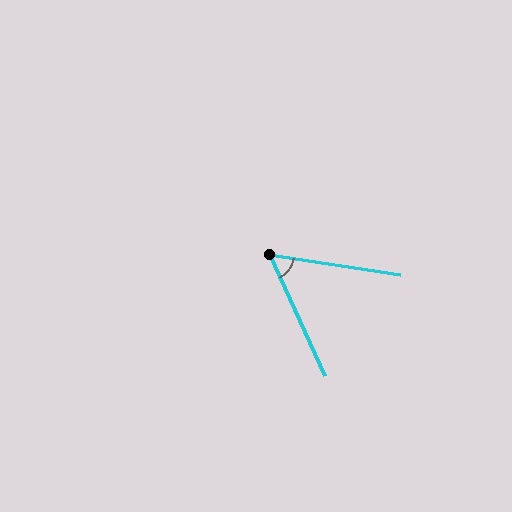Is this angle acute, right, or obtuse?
It is acute.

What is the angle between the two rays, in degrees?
Approximately 57 degrees.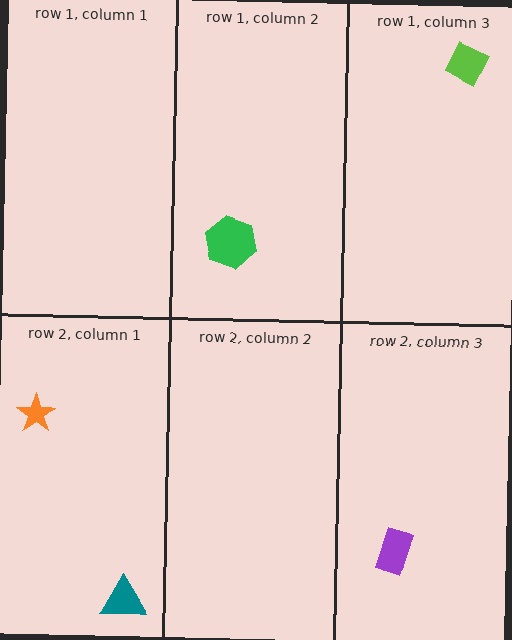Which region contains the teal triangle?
The row 2, column 1 region.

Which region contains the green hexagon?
The row 1, column 2 region.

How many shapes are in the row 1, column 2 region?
1.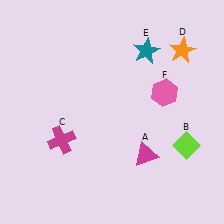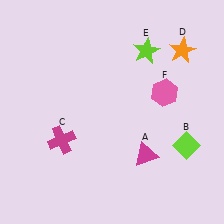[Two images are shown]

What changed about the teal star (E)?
In Image 1, E is teal. In Image 2, it changed to lime.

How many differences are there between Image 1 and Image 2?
There is 1 difference between the two images.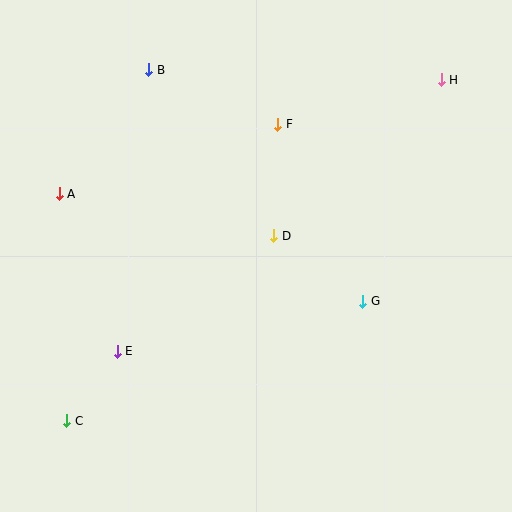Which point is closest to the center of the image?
Point D at (274, 236) is closest to the center.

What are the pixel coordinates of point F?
Point F is at (278, 124).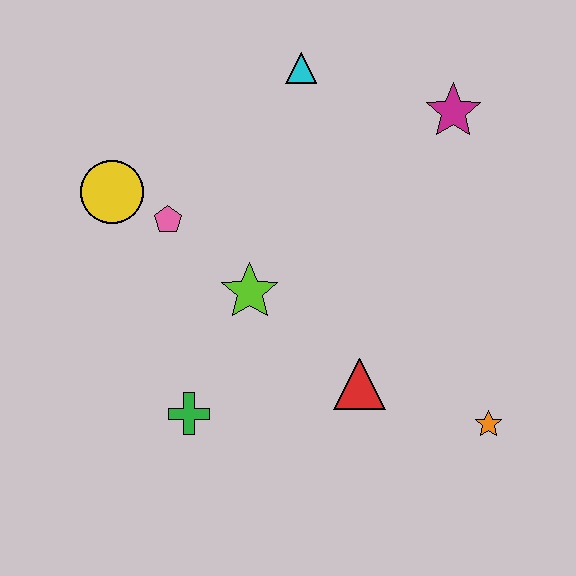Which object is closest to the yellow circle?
The pink pentagon is closest to the yellow circle.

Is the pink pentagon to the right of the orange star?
No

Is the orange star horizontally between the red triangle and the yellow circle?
No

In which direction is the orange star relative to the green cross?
The orange star is to the right of the green cross.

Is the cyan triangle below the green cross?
No